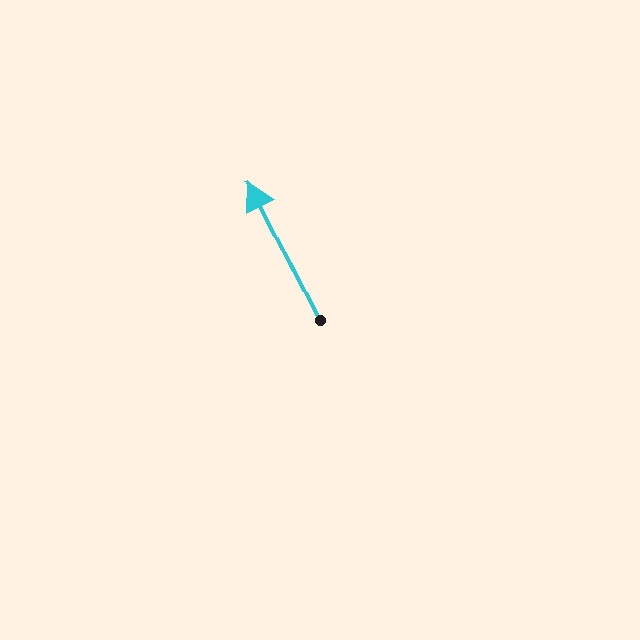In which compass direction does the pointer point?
Northwest.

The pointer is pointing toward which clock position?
Roughly 11 o'clock.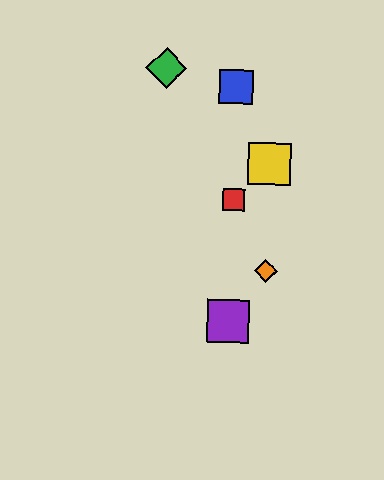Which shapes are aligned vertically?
The yellow square, the orange diamond are aligned vertically.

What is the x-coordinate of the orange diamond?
The orange diamond is at x≈266.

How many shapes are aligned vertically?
2 shapes (the yellow square, the orange diamond) are aligned vertically.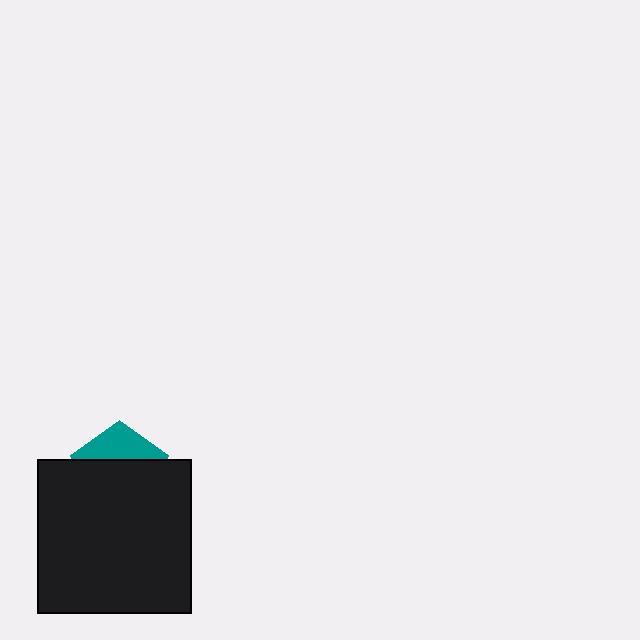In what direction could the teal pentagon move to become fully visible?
The teal pentagon could move up. That would shift it out from behind the black square entirely.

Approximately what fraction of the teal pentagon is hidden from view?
Roughly 67% of the teal pentagon is hidden behind the black square.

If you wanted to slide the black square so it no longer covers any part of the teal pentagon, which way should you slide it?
Slide it down — that is the most direct way to separate the two shapes.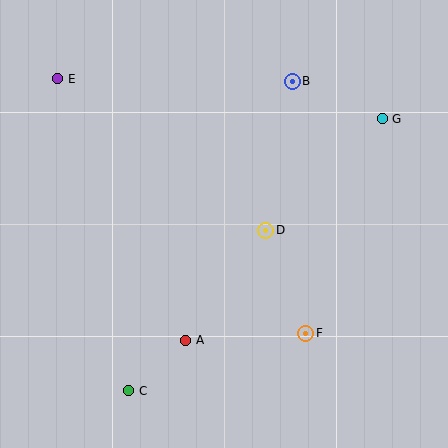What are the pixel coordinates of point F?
Point F is at (306, 333).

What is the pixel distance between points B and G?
The distance between B and G is 98 pixels.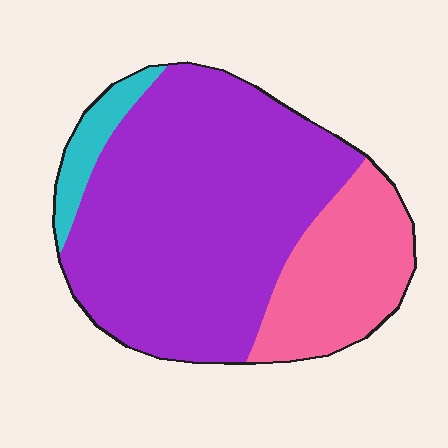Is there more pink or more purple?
Purple.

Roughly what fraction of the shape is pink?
Pink covers 24% of the shape.